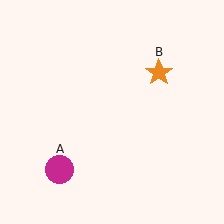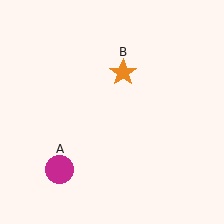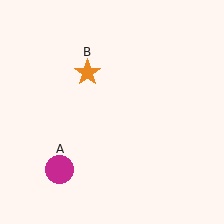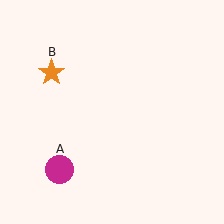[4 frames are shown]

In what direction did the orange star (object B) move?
The orange star (object B) moved left.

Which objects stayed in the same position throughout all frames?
Magenta circle (object A) remained stationary.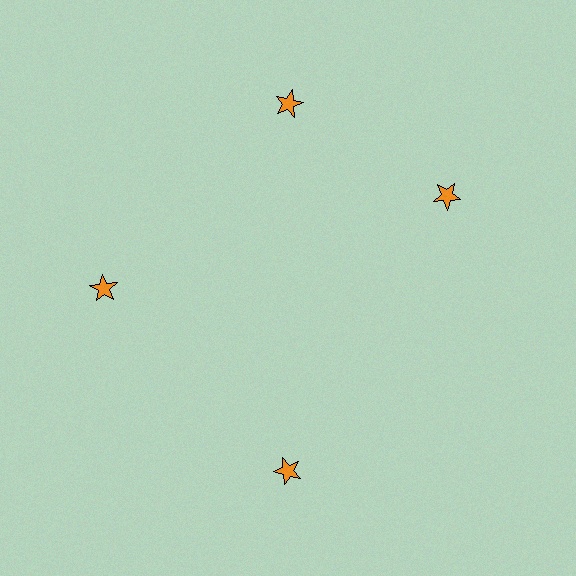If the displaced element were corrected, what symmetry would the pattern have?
It would have 4-fold rotational symmetry — the pattern would map onto itself every 90 degrees.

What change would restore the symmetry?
The symmetry would be restored by rotating it back into even spacing with its neighbors so that all 4 stars sit at equal angles and equal distance from the center.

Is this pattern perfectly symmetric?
No. The 4 orange stars are arranged in a ring, but one element near the 3 o'clock position is rotated out of alignment along the ring, breaking the 4-fold rotational symmetry.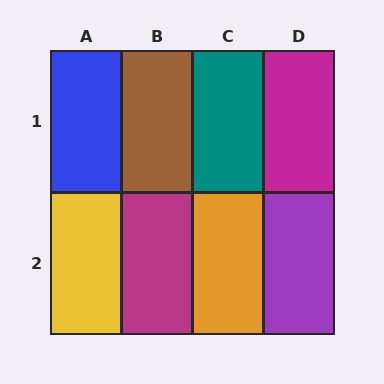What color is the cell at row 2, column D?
Purple.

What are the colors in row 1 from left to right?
Blue, brown, teal, magenta.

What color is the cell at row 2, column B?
Magenta.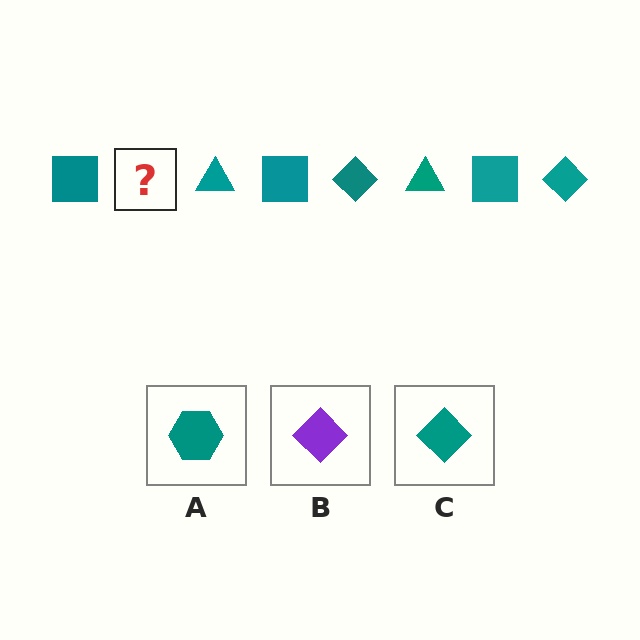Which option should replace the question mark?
Option C.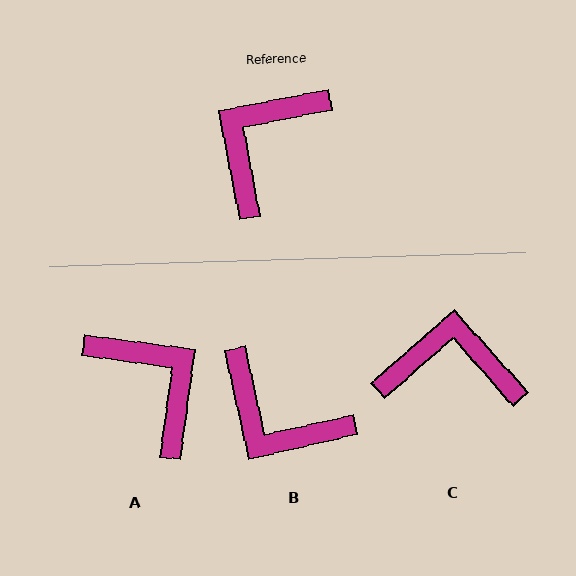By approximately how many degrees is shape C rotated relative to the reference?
Approximately 59 degrees clockwise.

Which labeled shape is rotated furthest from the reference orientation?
A, about 108 degrees away.